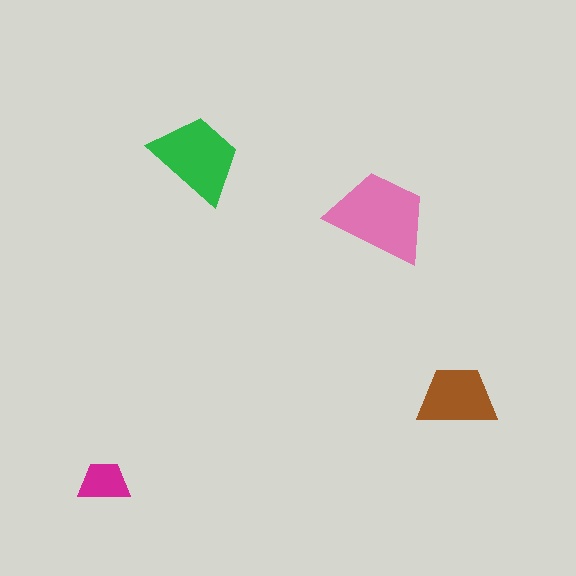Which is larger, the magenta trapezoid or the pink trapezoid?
The pink one.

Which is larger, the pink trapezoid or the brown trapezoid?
The pink one.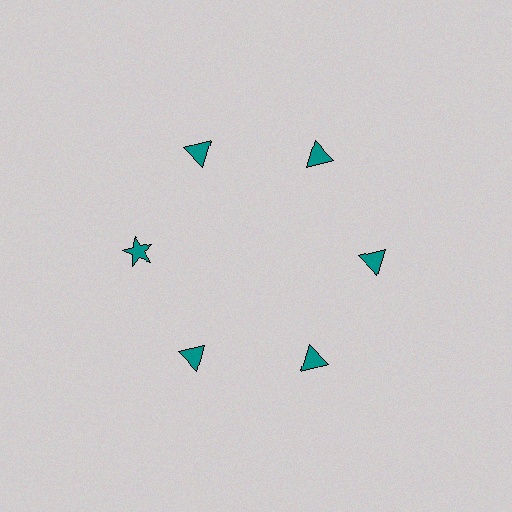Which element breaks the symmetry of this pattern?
The teal star at roughly the 9 o'clock position breaks the symmetry. All other shapes are teal triangles.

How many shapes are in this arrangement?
There are 6 shapes arranged in a ring pattern.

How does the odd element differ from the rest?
It has a different shape: star instead of triangle.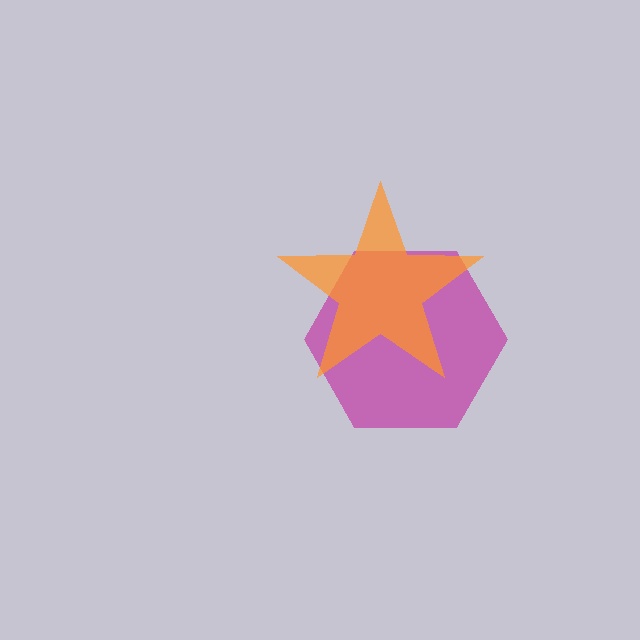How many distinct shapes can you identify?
There are 2 distinct shapes: a magenta hexagon, an orange star.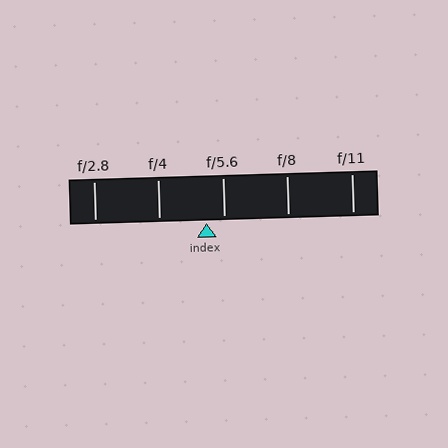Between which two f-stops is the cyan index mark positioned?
The index mark is between f/4 and f/5.6.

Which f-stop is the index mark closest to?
The index mark is closest to f/5.6.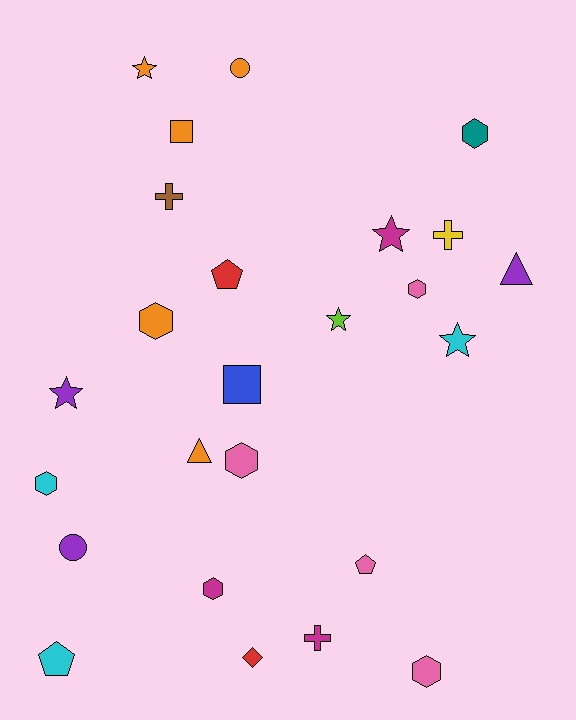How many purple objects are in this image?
There are 3 purple objects.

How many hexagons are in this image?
There are 7 hexagons.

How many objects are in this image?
There are 25 objects.